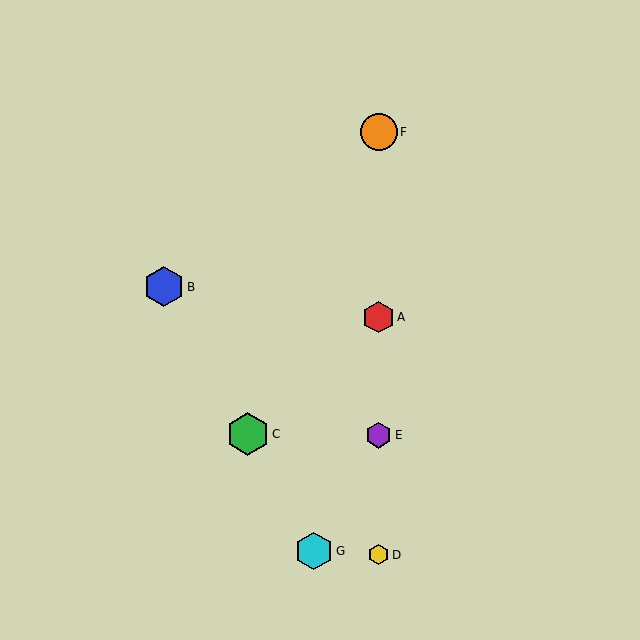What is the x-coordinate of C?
Object C is at x≈248.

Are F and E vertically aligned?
Yes, both are at x≈379.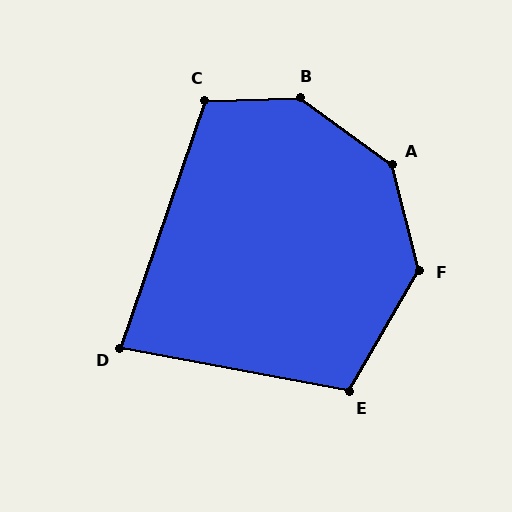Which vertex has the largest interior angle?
B, at approximately 143 degrees.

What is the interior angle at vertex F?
Approximately 135 degrees (obtuse).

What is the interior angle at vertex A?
Approximately 140 degrees (obtuse).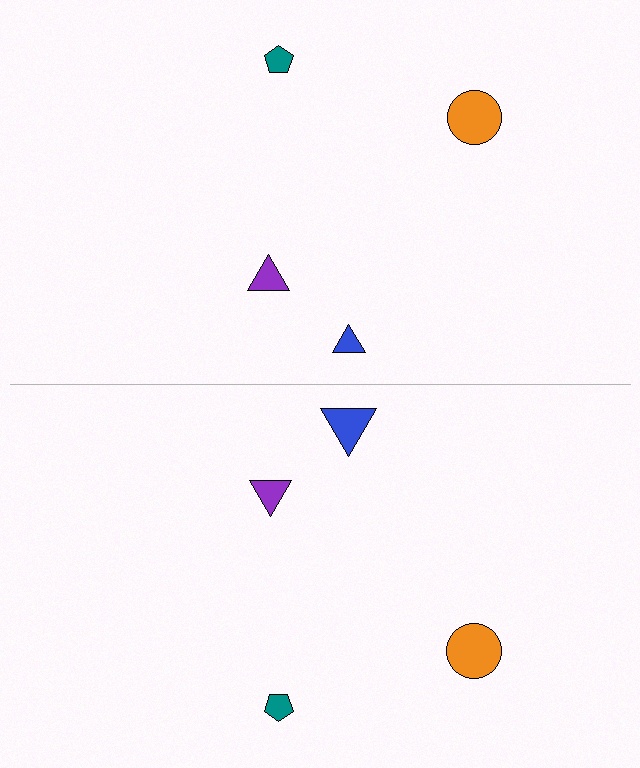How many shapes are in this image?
There are 8 shapes in this image.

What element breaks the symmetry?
The blue triangle on the bottom side has a different size than its mirror counterpart.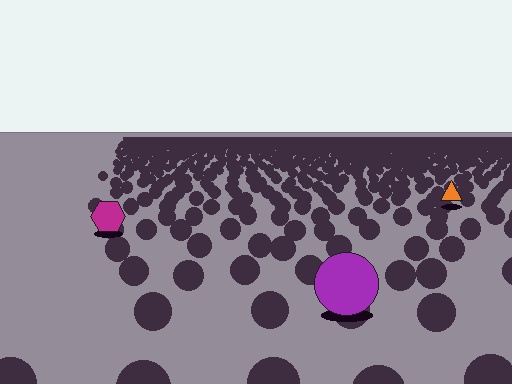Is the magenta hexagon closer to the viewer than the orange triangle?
Yes. The magenta hexagon is closer — you can tell from the texture gradient: the ground texture is coarser near it.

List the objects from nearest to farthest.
From nearest to farthest: the purple circle, the magenta hexagon, the orange triangle.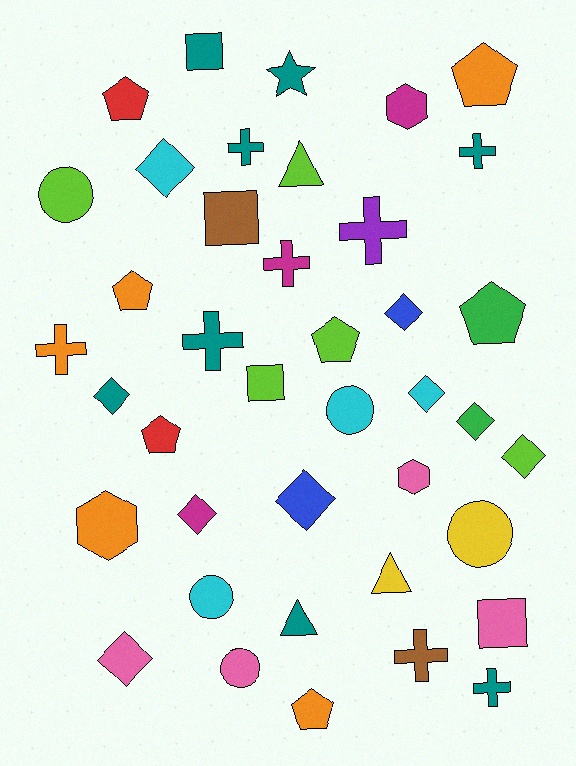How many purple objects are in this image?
There is 1 purple object.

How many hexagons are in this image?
There are 3 hexagons.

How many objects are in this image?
There are 40 objects.